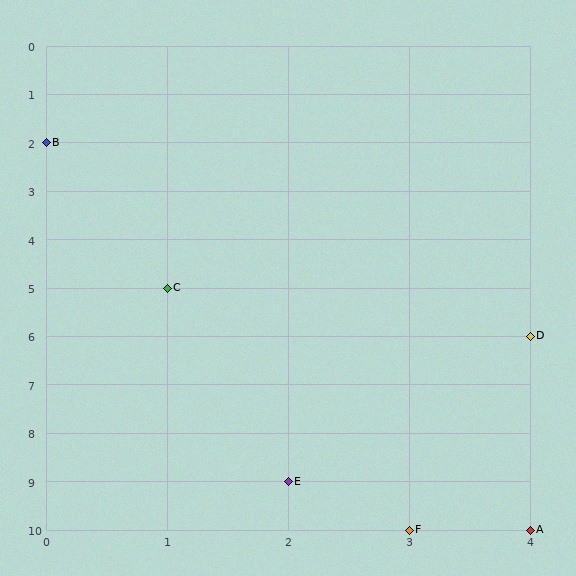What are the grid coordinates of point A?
Point A is at grid coordinates (4, 10).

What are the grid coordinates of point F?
Point F is at grid coordinates (3, 10).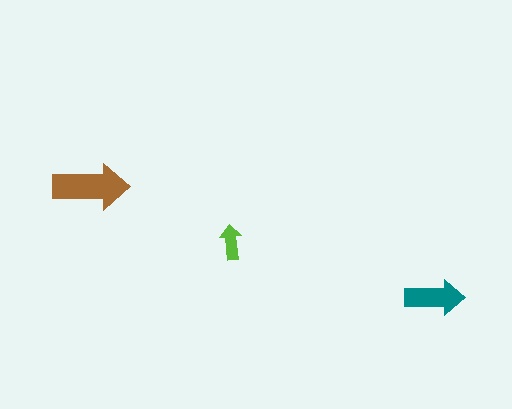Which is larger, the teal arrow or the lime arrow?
The teal one.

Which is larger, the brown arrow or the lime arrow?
The brown one.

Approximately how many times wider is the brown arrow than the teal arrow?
About 1.5 times wider.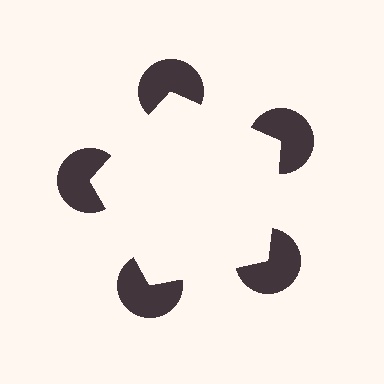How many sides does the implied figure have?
5 sides.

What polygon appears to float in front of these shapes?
An illusory pentagon — its edges are inferred from the aligned wedge cuts in the pac-man discs, not physically drawn.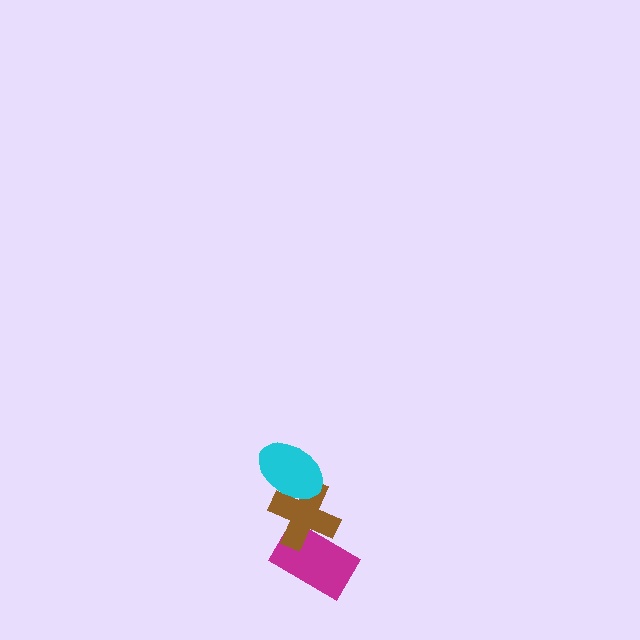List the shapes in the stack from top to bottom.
From top to bottom: the cyan ellipse, the brown cross, the magenta rectangle.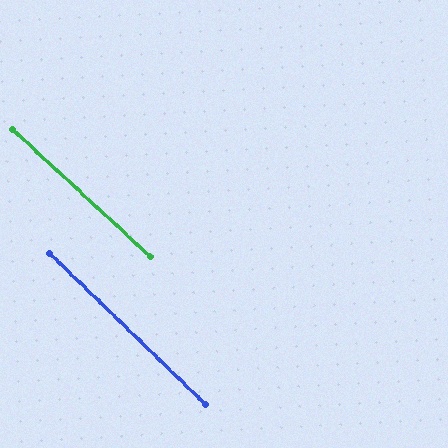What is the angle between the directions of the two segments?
Approximately 2 degrees.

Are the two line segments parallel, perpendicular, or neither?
Parallel — their directions differ by only 1.8°.